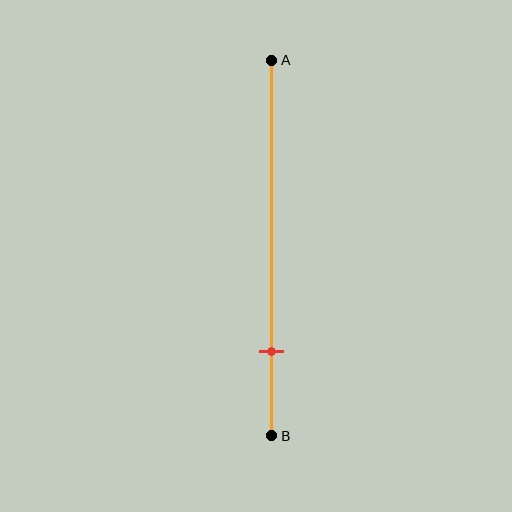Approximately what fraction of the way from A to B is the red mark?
The red mark is approximately 80% of the way from A to B.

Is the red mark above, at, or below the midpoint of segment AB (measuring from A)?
The red mark is below the midpoint of segment AB.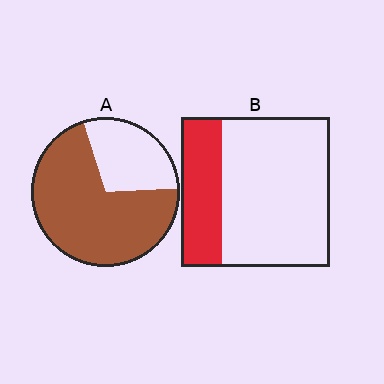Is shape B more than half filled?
No.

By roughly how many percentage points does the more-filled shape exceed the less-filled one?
By roughly 45 percentage points (A over B).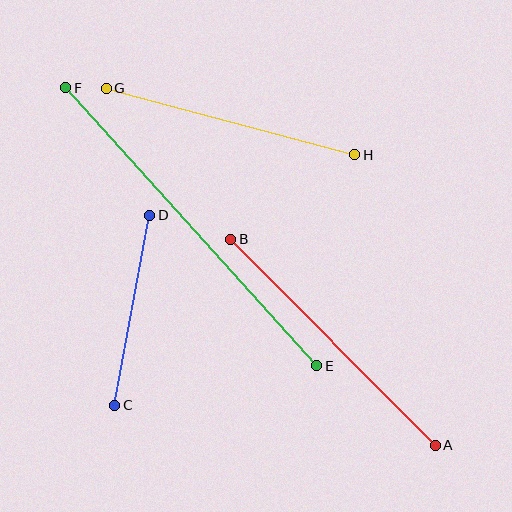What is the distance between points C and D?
The distance is approximately 193 pixels.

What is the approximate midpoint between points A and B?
The midpoint is at approximately (333, 342) pixels.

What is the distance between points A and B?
The distance is approximately 290 pixels.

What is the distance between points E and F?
The distance is approximately 374 pixels.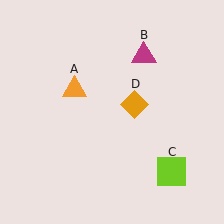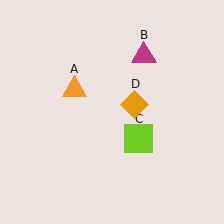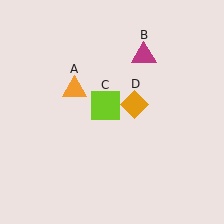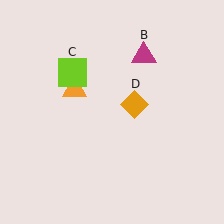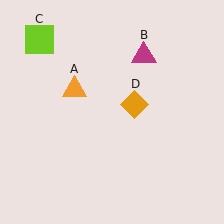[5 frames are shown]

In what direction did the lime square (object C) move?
The lime square (object C) moved up and to the left.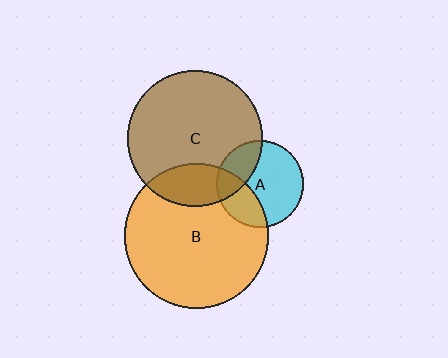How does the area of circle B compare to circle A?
Approximately 2.7 times.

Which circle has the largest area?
Circle B (orange).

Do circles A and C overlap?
Yes.